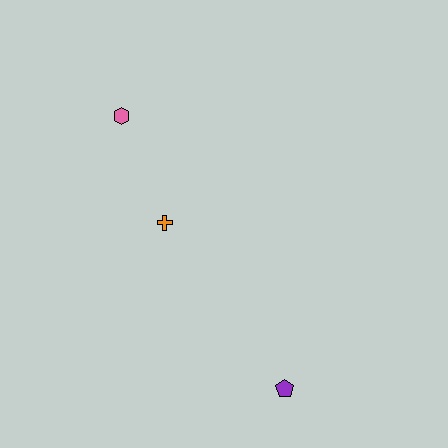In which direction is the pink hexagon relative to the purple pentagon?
The pink hexagon is above the purple pentagon.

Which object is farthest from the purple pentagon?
The pink hexagon is farthest from the purple pentagon.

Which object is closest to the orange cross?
The pink hexagon is closest to the orange cross.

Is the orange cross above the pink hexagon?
No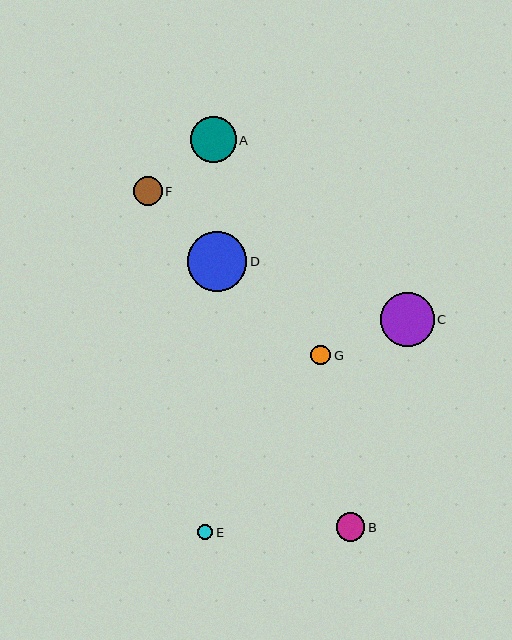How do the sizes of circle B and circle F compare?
Circle B and circle F are approximately the same size.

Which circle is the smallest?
Circle E is the smallest with a size of approximately 15 pixels.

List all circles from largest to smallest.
From largest to smallest: D, C, A, B, F, G, E.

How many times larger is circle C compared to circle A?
Circle C is approximately 1.2 times the size of circle A.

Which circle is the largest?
Circle D is the largest with a size of approximately 60 pixels.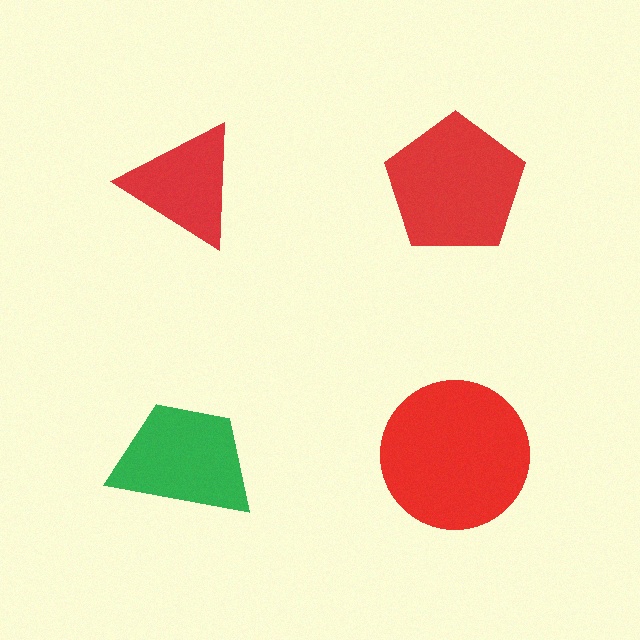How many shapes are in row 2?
2 shapes.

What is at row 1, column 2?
A red pentagon.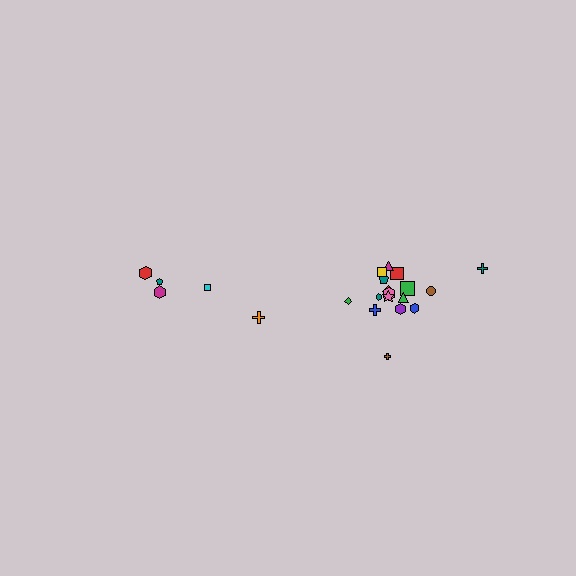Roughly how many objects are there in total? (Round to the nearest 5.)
Roughly 25 objects in total.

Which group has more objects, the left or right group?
The right group.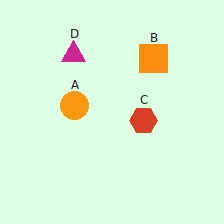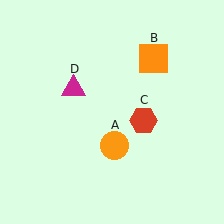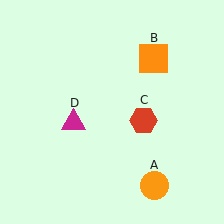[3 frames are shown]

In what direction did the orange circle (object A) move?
The orange circle (object A) moved down and to the right.